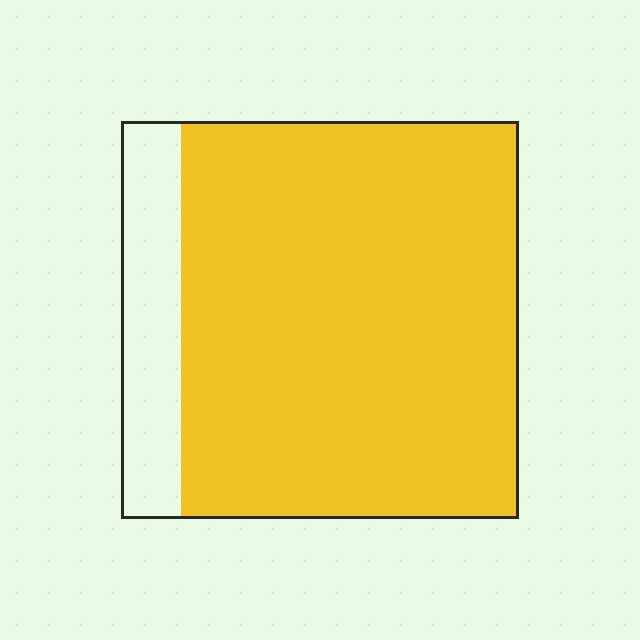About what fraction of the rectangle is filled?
About five sixths (5/6).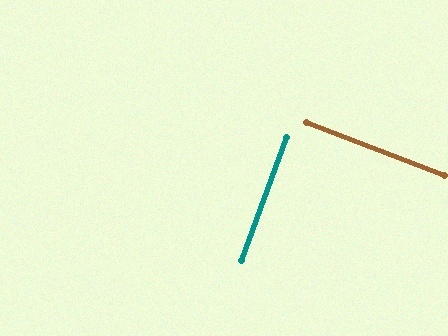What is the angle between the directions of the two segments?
Approximately 89 degrees.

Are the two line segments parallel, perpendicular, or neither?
Perpendicular — they meet at approximately 89°.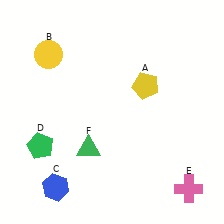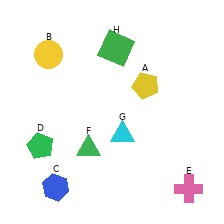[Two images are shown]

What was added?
A cyan triangle (G), a green square (H) were added in Image 2.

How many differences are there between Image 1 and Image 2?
There are 2 differences between the two images.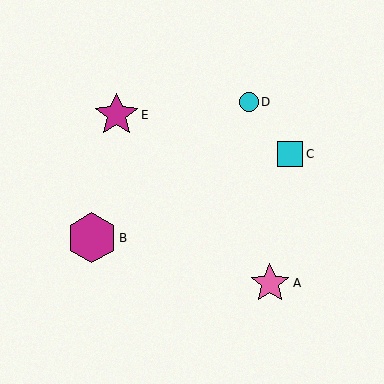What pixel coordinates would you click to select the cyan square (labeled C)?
Click at (290, 154) to select the cyan square C.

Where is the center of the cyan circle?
The center of the cyan circle is at (249, 102).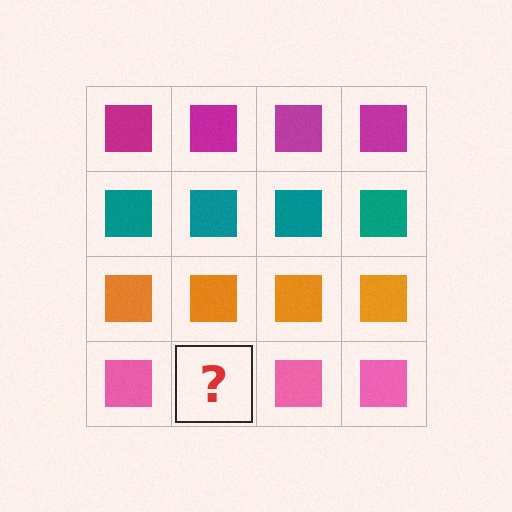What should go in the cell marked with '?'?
The missing cell should contain a pink square.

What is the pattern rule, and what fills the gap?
The rule is that each row has a consistent color. The gap should be filled with a pink square.